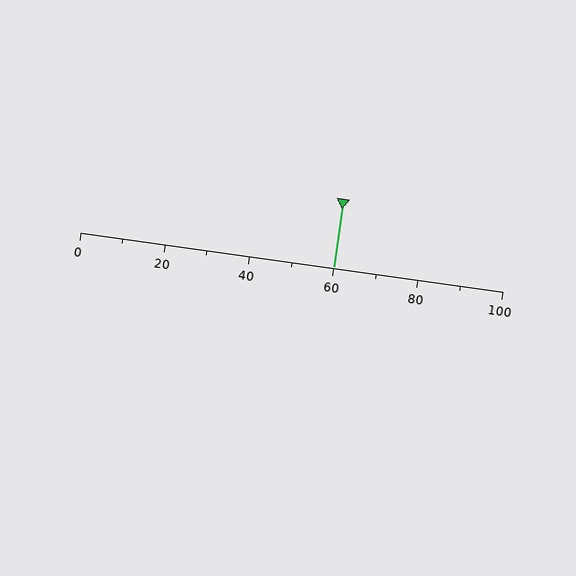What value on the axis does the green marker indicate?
The marker indicates approximately 60.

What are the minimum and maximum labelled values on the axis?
The axis runs from 0 to 100.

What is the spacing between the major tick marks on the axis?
The major ticks are spaced 20 apart.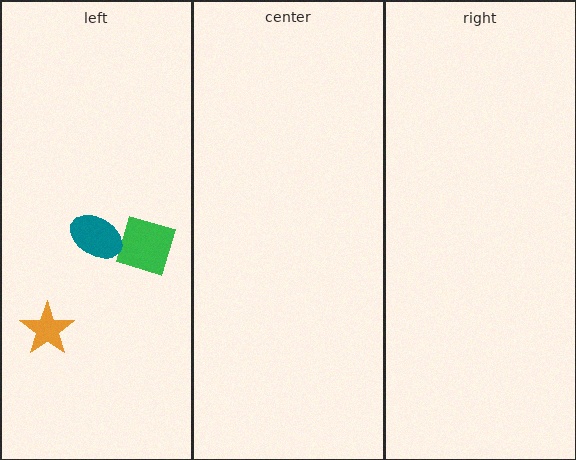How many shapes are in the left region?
3.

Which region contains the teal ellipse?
The left region.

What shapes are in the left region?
The green square, the orange star, the teal ellipse.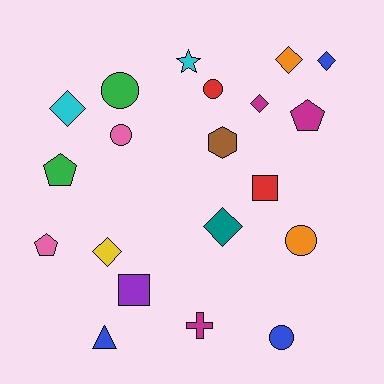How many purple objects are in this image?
There is 1 purple object.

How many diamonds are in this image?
There are 6 diamonds.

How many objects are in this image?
There are 20 objects.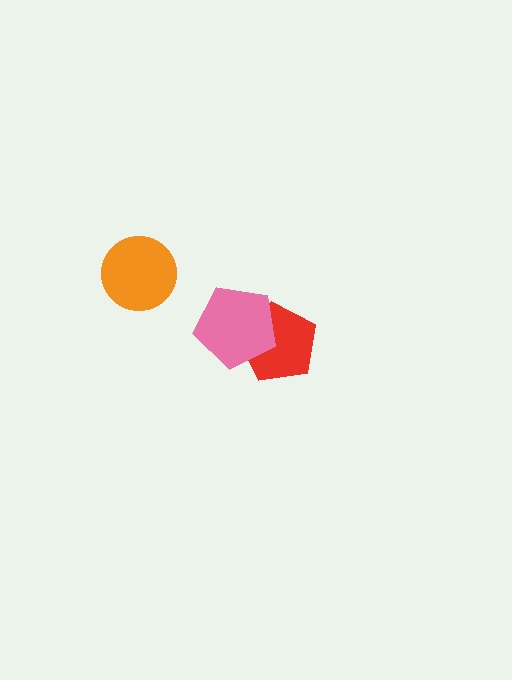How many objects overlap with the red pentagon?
1 object overlaps with the red pentagon.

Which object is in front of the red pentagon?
The pink pentagon is in front of the red pentagon.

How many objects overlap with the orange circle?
0 objects overlap with the orange circle.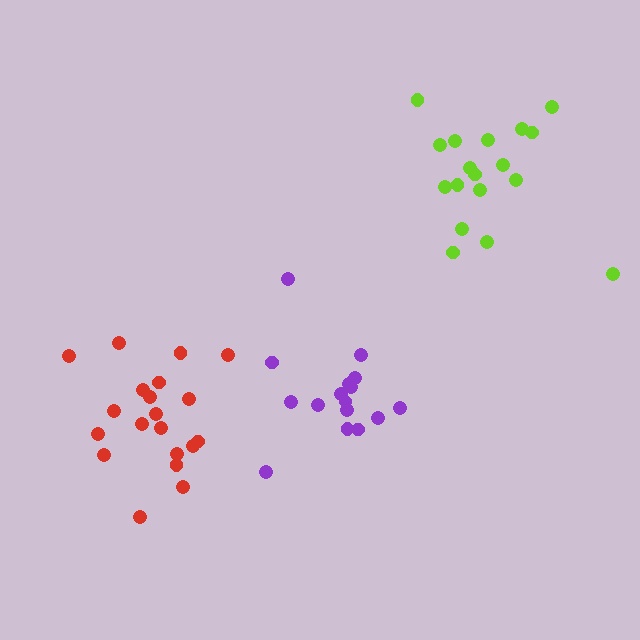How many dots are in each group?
Group 1: 16 dots, Group 2: 20 dots, Group 3: 18 dots (54 total).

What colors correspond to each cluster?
The clusters are colored: purple, red, lime.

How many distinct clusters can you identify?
There are 3 distinct clusters.